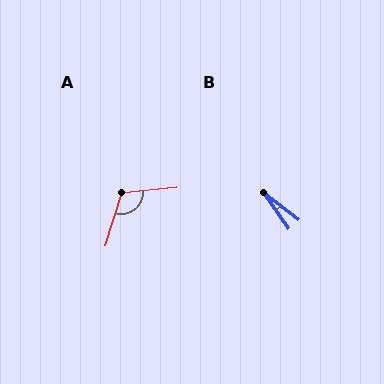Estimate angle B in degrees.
Approximately 18 degrees.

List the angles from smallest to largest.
B (18°), A (112°).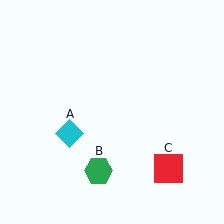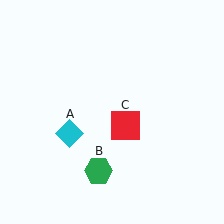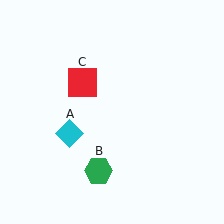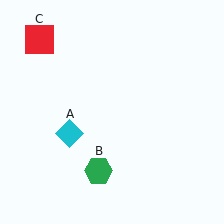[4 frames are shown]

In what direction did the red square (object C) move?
The red square (object C) moved up and to the left.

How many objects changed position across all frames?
1 object changed position: red square (object C).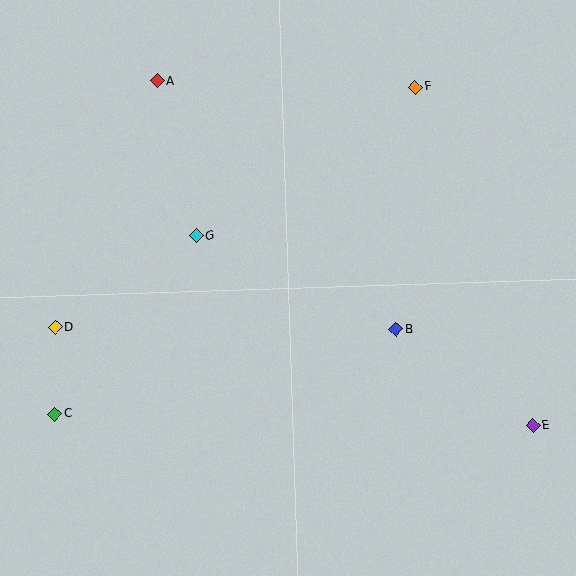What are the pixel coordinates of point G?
Point G is at (197, 235).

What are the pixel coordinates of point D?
Point D is at (56, 327).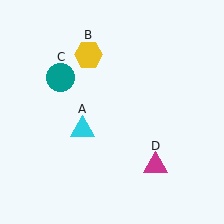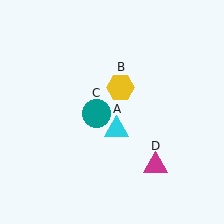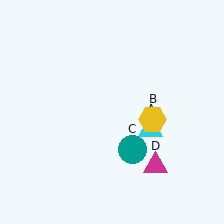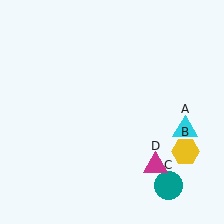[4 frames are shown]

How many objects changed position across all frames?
3 objects changed position: cyan triangle (object A), yellow hexagon (object B), teal circle (object C).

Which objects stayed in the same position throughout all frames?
Magenta triangle (object D) remained stationary.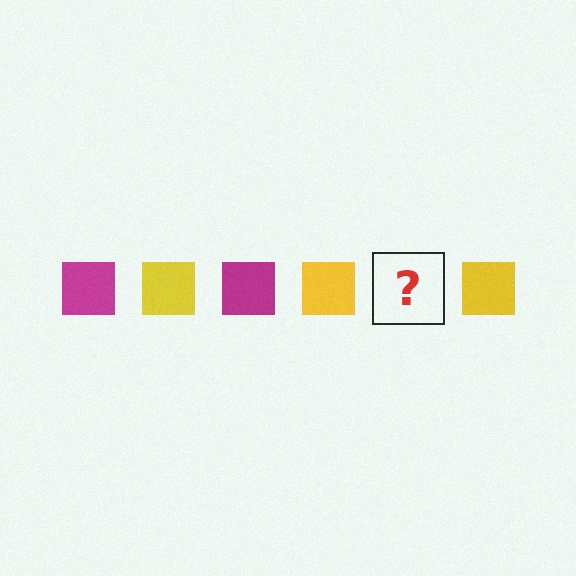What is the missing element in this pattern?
The missing element is a magenta square.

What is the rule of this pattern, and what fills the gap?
The rule is that the pattern cycles through magenta, yellow squares. The gap should be filled with a magenta square.